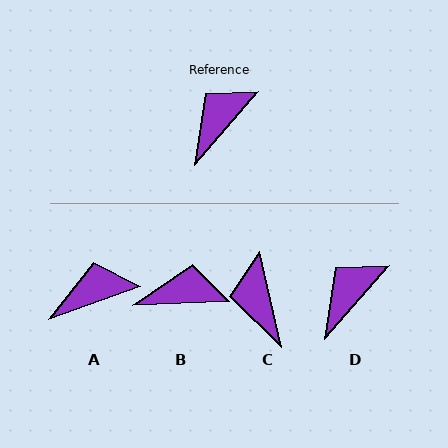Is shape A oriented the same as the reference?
No, it is off by about 29 degrees.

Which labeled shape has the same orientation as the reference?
D.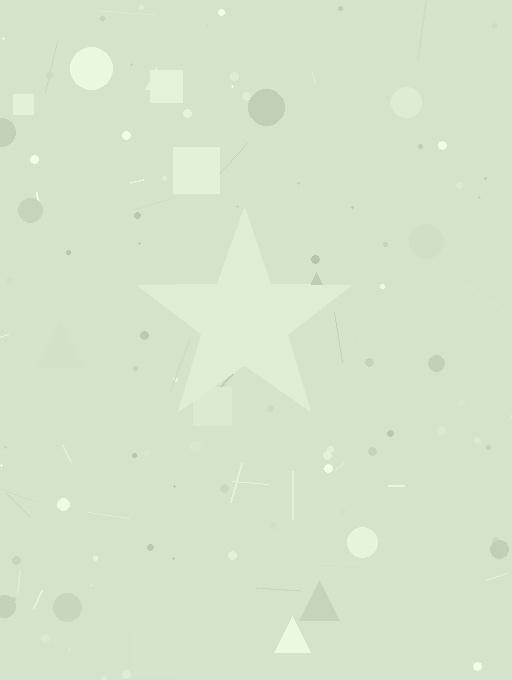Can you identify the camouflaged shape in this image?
The camouflaged shape is a star.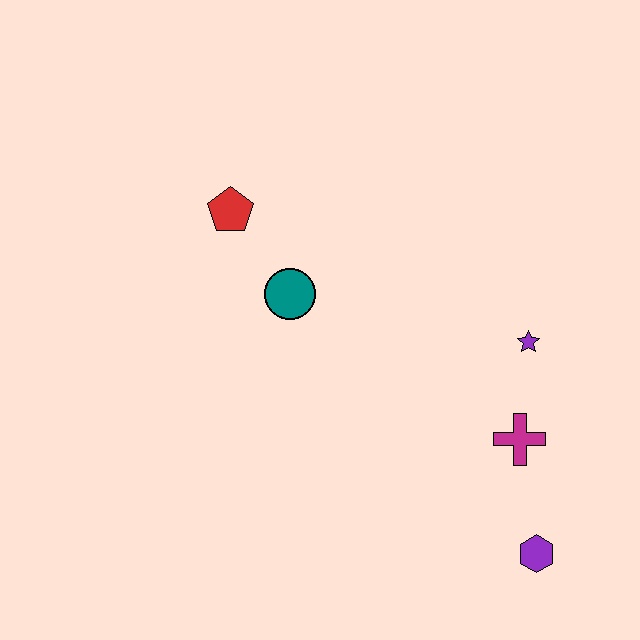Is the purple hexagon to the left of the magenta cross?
No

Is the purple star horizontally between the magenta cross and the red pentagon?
No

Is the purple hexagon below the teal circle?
Yes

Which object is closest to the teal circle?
The red pentagon is closest to the teal circle.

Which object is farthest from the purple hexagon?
The red pentagon is farthest from the purple hexagon.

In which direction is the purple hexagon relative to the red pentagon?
The purple hexagon is below the red pentagon.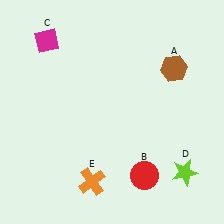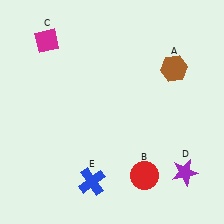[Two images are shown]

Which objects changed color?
D changed from lime to purple. E changed from orange to blue.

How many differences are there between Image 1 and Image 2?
There are 2 differences between the two images.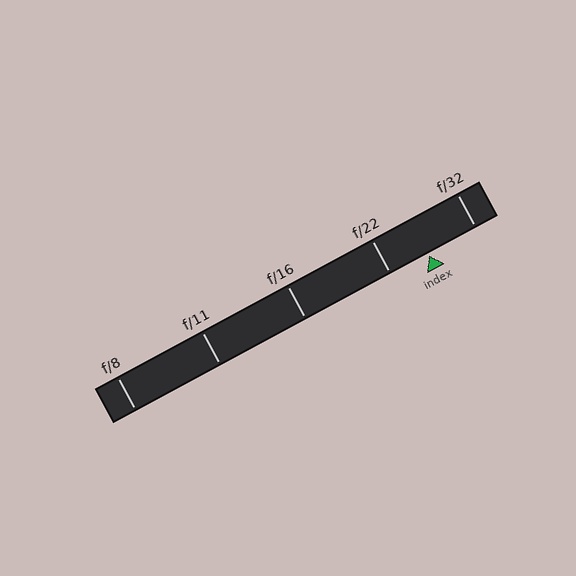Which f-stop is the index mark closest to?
The index mark is closest to f/22.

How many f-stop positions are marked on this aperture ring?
There are 5 f-stop positions marked.